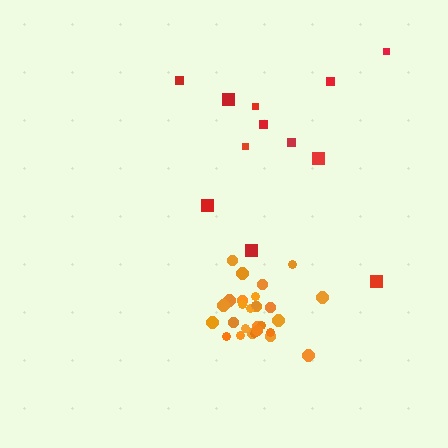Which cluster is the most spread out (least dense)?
Red.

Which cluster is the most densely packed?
Orange.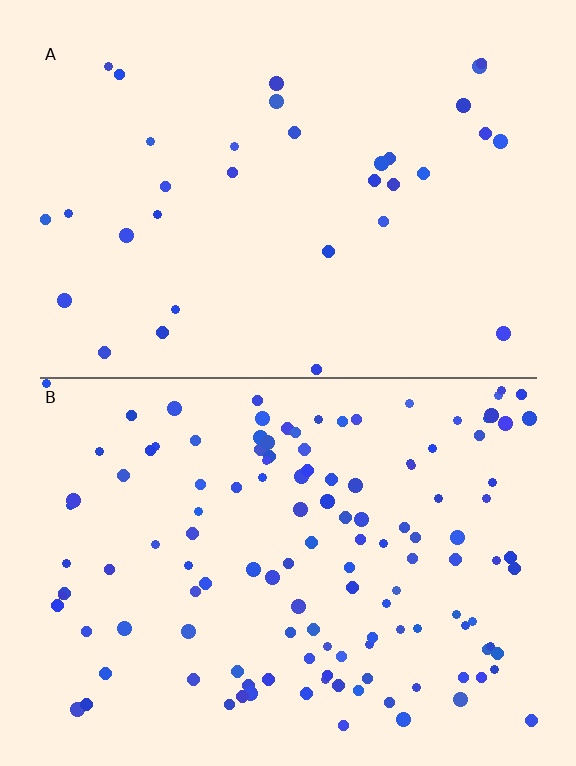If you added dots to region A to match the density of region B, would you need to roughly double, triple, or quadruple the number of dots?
Approximately quadruple.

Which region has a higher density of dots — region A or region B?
B (the bottom).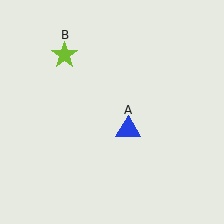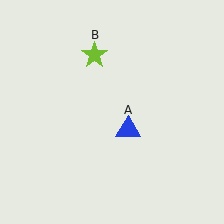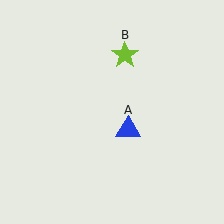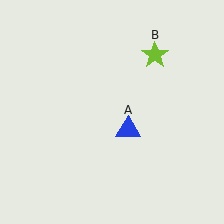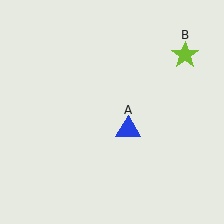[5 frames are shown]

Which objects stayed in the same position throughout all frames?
Blue triangle (object A) remained stationary.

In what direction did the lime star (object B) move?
The lime star (object B) moved right.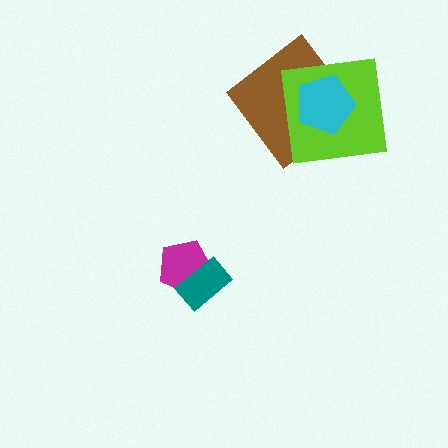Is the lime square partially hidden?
Yes, it is partially covered by another shape.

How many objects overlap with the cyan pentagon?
2 objects overlap with the cyan pentagon.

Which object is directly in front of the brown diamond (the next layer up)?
The lime square is directly in front of the brown diamond.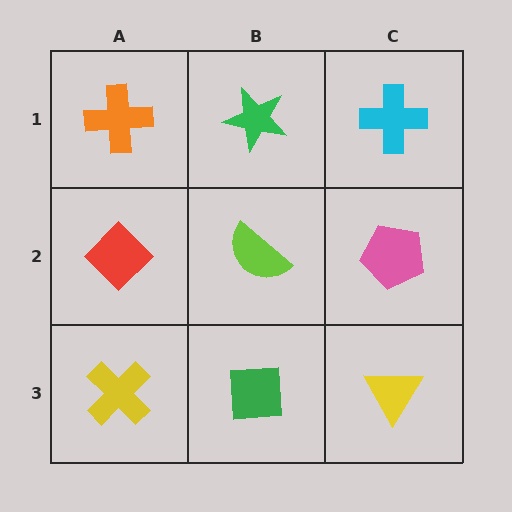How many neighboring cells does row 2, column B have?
4.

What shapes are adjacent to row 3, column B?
A lime semicircle (row 2, column B), a yellow cross (row 3, column A), a yellow triangle (row 3, column C).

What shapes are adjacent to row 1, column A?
A red diamond (row 2, column A), a green star (row 1, column B).